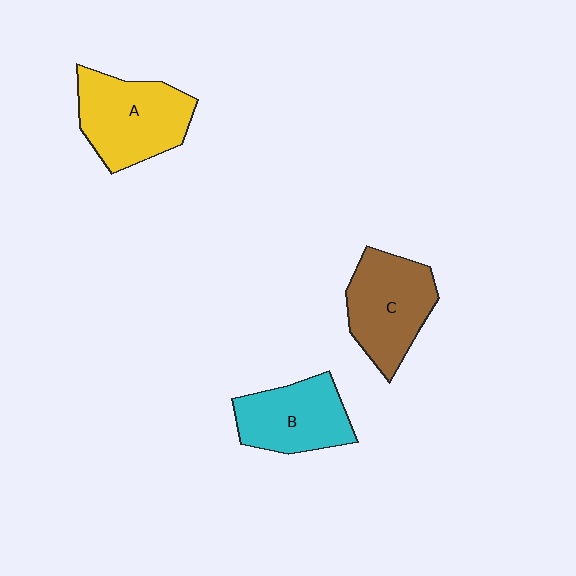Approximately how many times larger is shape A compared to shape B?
Approximately 1.2 times.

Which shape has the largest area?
Shape A (yellow).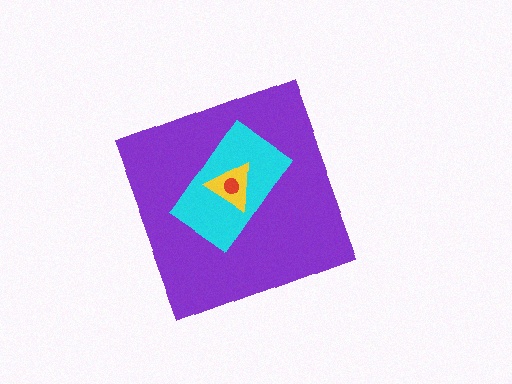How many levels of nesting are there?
4.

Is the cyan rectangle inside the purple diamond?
Yes.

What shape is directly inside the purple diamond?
The cyan rectangle.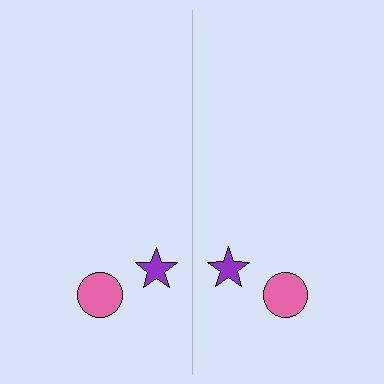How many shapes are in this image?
There are 4 shapes in this image.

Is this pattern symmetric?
Yes, this pattern has bilateral (reflection) symmetry.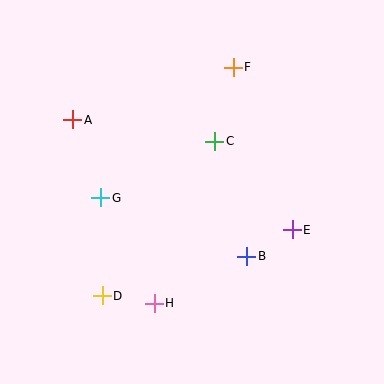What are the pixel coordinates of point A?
Point A is at (73, 120).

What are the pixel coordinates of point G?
Point G is at (101, 198).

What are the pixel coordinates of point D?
Point D is at (102, 296).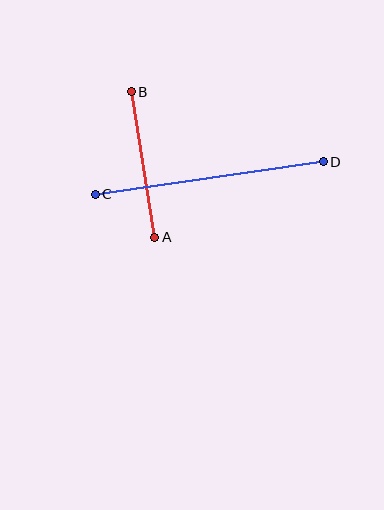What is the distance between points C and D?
The distance is approximately 231 pixels.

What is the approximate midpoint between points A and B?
The midpoint is at approximately (143, 165) pixels.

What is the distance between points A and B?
The distance is approximately 147 pixels.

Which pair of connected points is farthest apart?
Points C and D are farthest apart.